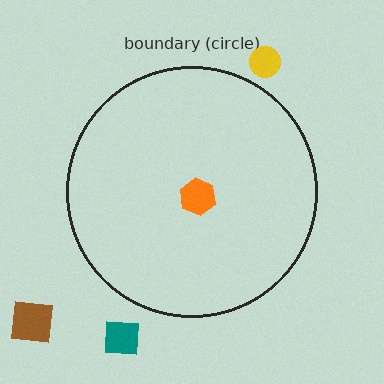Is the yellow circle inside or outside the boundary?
Outside.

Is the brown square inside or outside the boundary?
Outside.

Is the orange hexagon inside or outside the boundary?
Inside.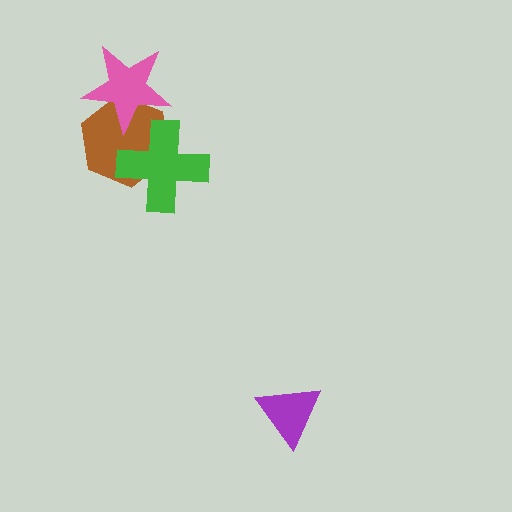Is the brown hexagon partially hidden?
Yes, it is partially covered by another shape.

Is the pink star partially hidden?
No, no other shape covers it.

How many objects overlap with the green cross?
1 object overlaps with the green cross.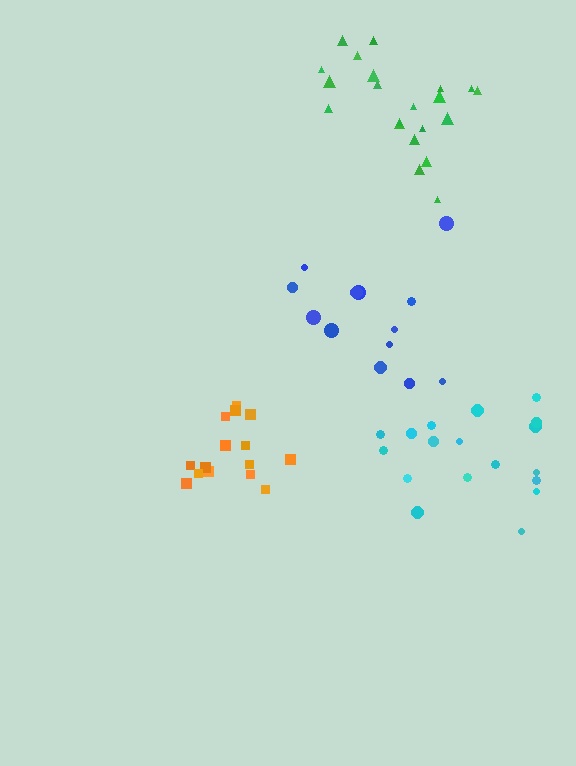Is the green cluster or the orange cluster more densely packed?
Orange.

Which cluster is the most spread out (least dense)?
Blue.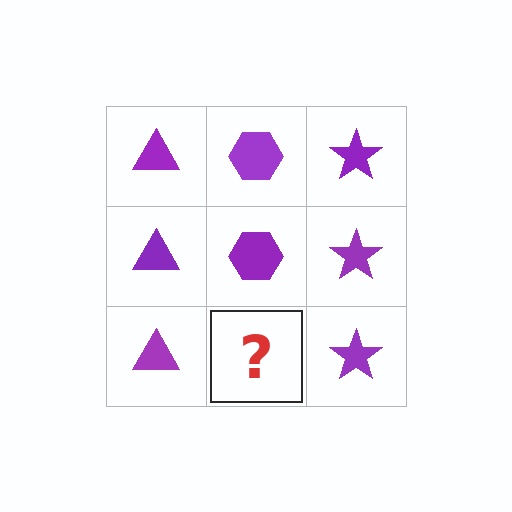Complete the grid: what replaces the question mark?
The question mark should be replaced with a purple hexagon.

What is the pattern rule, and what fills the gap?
The rule is that each column has a consistent shape. The gap should be filled with a purple hexagon.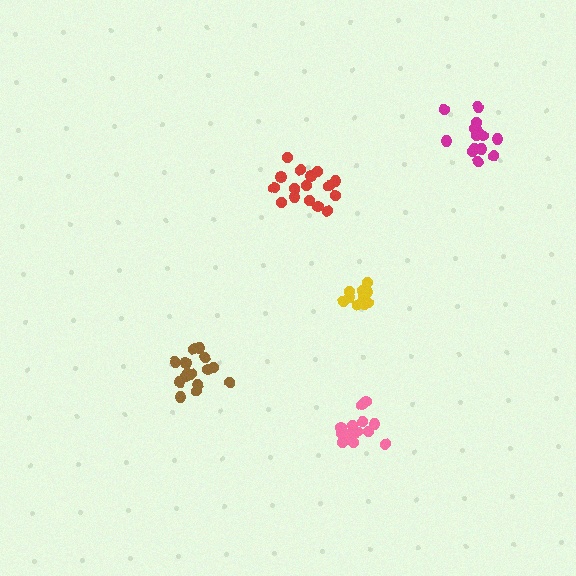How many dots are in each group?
Group 1: 15 dots, Group 2: 14 dots, Group 3: 11 dots, Group 4: 16 dots, Group 5: 14 dots (70 total).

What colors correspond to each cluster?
The clusters are colored: brown, magenta, yellow, red, pink.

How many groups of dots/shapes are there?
There are 5 groups.